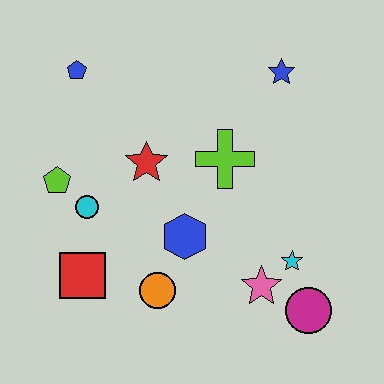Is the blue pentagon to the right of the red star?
No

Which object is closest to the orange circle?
The blue hexagon is closest to the orange circle.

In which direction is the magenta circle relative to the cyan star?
The magenta circle is below the cyan star.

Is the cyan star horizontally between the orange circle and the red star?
No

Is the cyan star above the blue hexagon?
No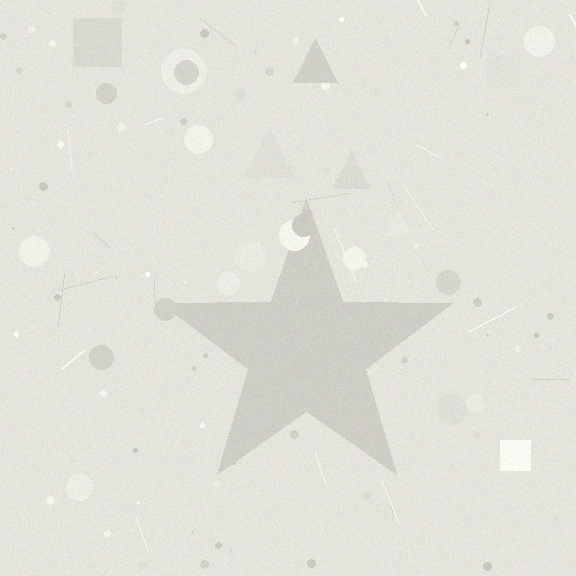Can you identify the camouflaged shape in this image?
The camouflaged shape is a star.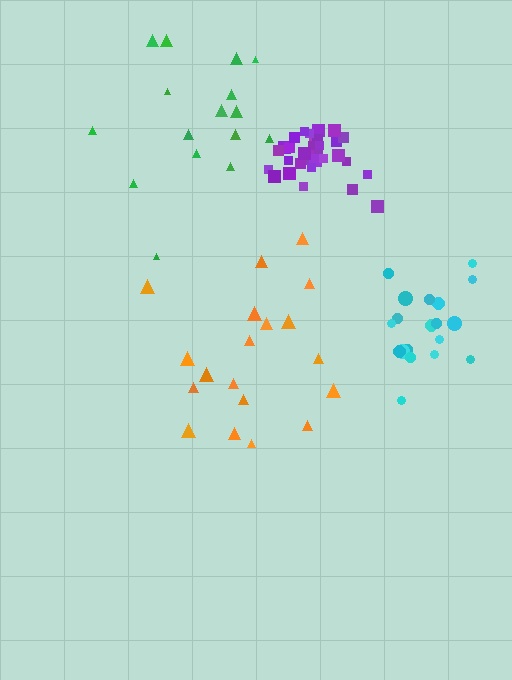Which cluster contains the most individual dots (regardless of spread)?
Purple (32).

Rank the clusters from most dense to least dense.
purple, cyan, green, orange.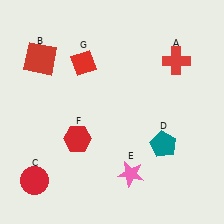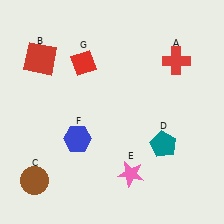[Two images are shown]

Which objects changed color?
C changed from red to brown. F changed from red to blue.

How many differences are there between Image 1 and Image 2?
There are 2 differences between the two images.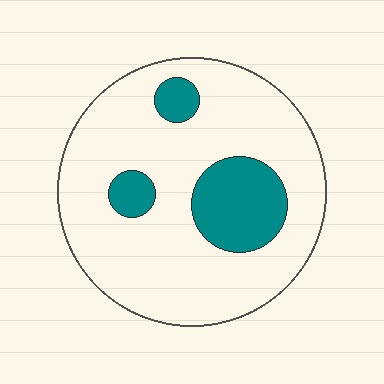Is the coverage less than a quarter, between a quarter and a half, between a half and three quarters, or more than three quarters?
Less than a quarter.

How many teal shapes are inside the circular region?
3.